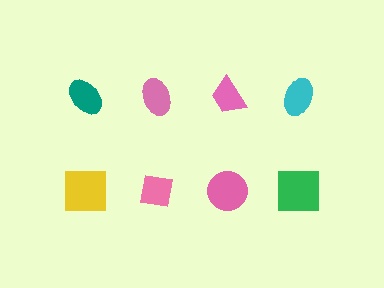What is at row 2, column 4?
A green square.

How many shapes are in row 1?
4 shapes.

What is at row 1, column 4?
A cyan ellipse.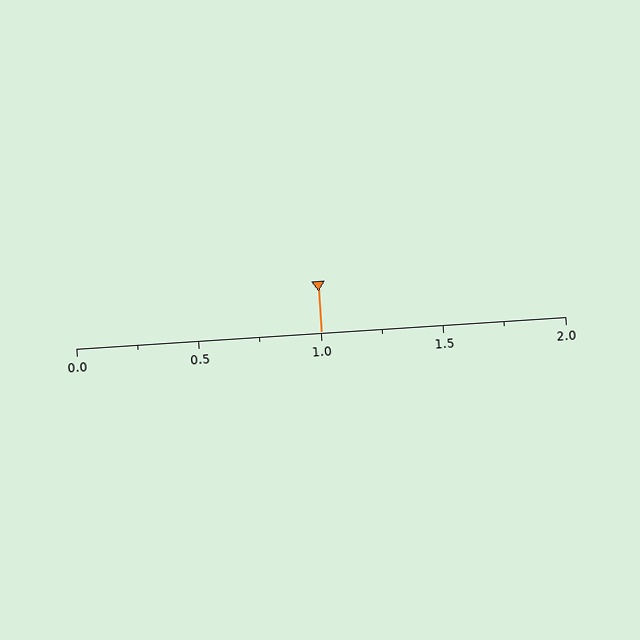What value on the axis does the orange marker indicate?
The marker indicates approximately 1.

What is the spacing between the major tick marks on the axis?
The major ticks are spaced 0.5 apart.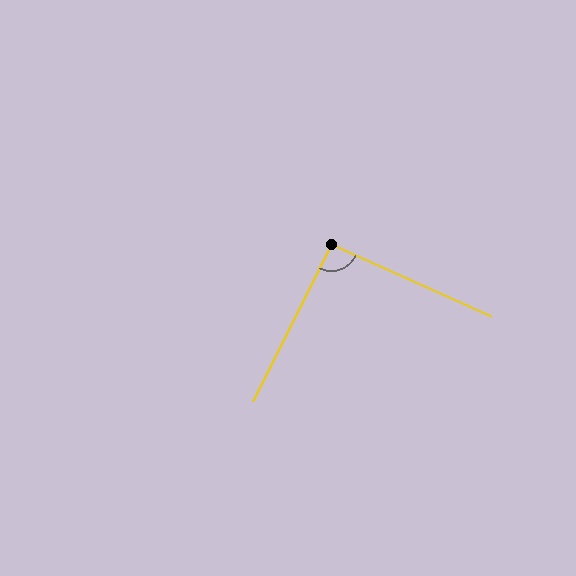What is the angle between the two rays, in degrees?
Approximately 92 degrees.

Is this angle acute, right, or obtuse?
It is approximately a right angle.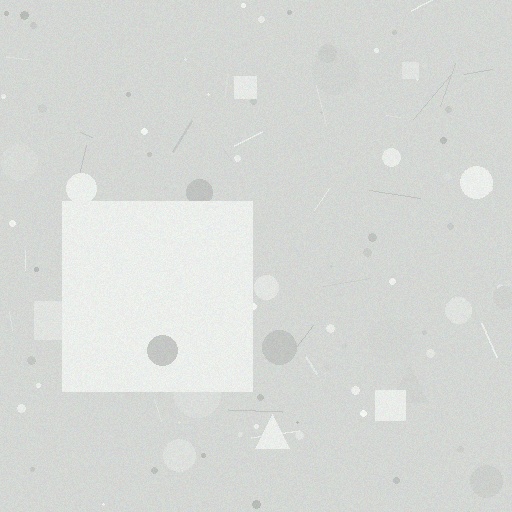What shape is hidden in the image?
A square is hidden in the image.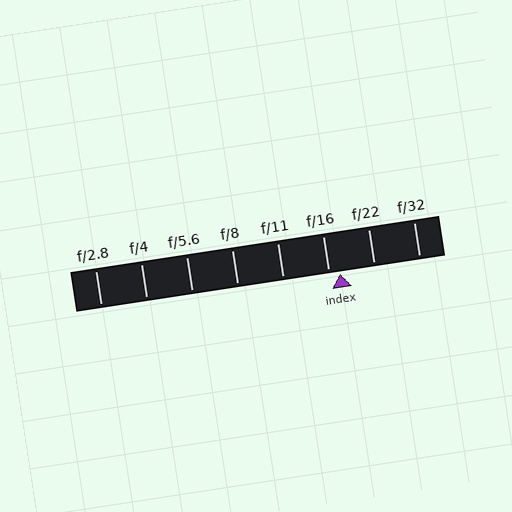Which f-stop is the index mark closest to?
The index mark is closest to f/16.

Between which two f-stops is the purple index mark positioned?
The index mark is between f/16 and f/22.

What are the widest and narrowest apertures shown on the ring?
The widest aperture shown is f/2.8 and the narrowest is f/32.